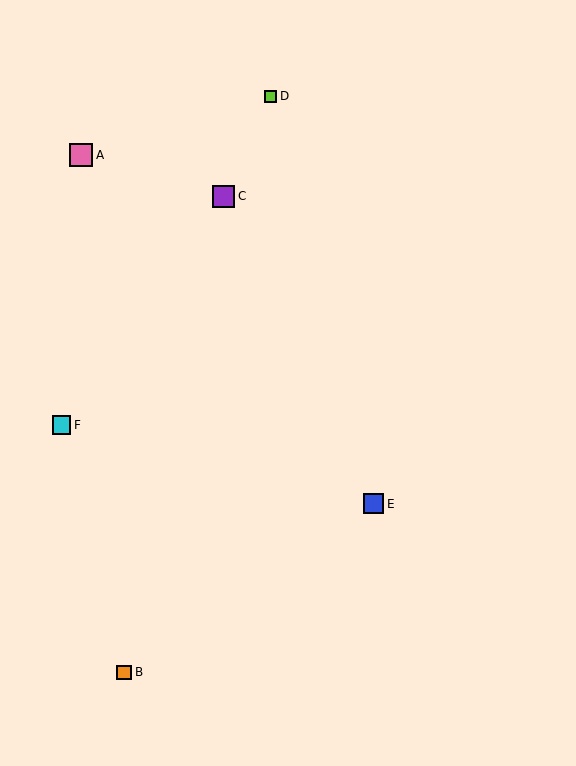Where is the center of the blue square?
The center of the blue square is at (374, 504).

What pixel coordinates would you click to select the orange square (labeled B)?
Click at (124, 672) to select the orange square B.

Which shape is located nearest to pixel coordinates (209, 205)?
The purple square (labeled C) at (224, 196) is nearest to that location.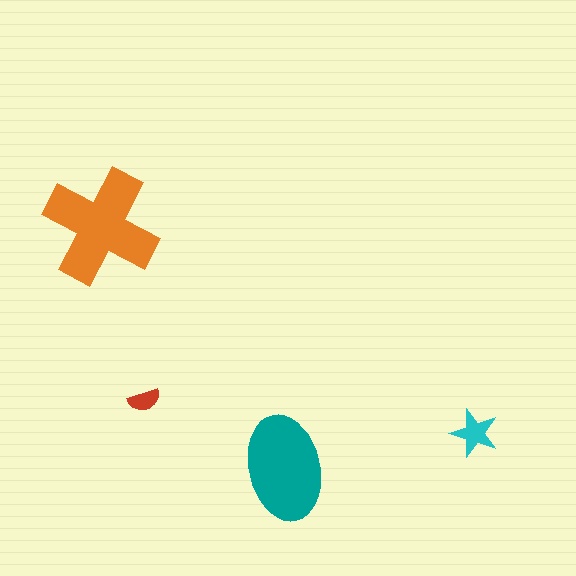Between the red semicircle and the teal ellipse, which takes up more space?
The teal ellipse.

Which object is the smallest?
The red semicircle.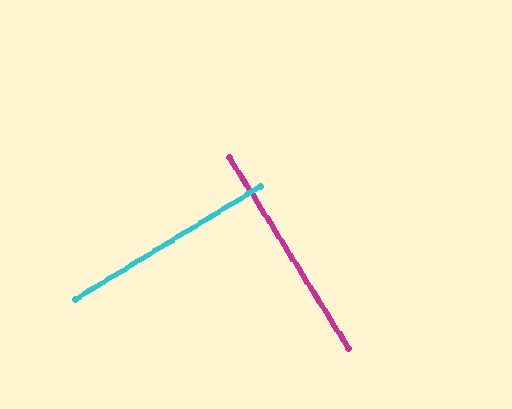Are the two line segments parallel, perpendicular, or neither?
Perpendicular — they meet at approximately 89°.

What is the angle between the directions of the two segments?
Approximately 89 degrees.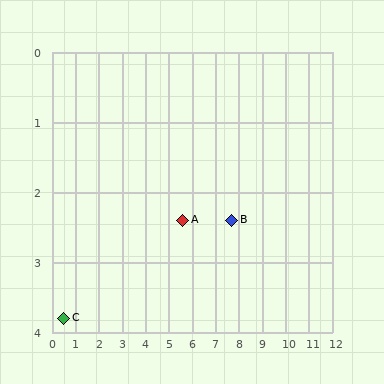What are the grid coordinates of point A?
Point A is at approximately (5.6, 2.4).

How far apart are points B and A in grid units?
Points B and A are about 2.1 grid units apart.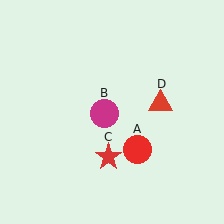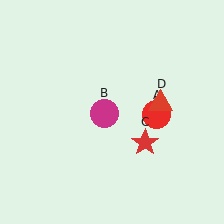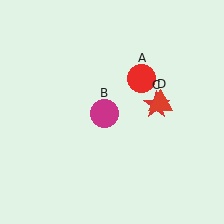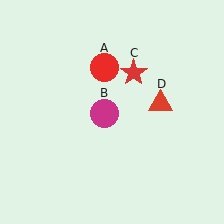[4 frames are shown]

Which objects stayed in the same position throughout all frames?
Magenta circle (object B) and red triangle (object D) remained stationary.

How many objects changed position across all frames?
2 objects changed position: red circle (object A), red star (object C).